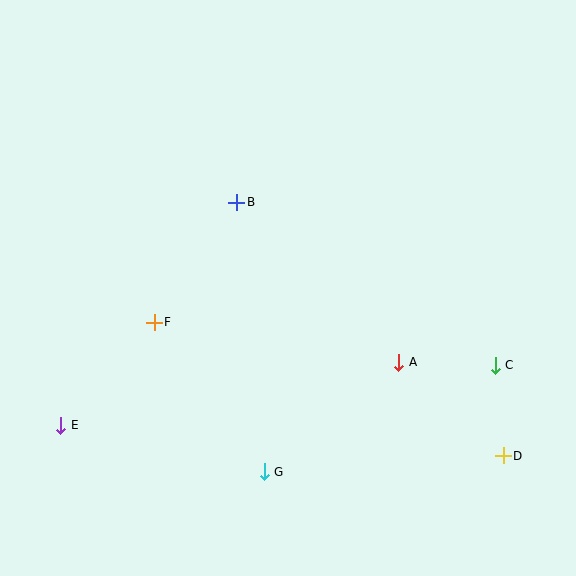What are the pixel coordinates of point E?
Point E is at (61, 425).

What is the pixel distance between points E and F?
The distance between E and F is 139 pixels.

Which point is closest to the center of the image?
Point B at (237, 202) is closest to the center.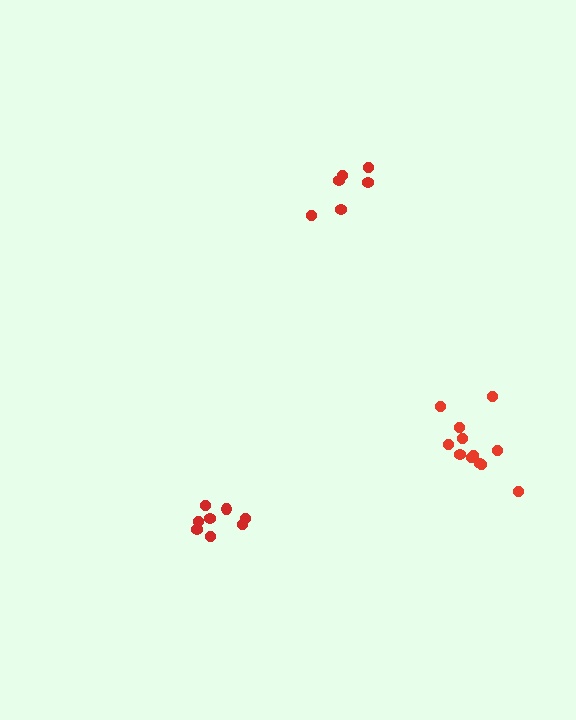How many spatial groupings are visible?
There are 3 spatial groupings.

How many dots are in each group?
Group 1: 12 dots, Group 2: 6 dots, Group 3: 8 dots (26 total).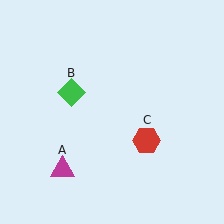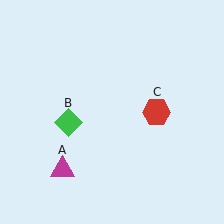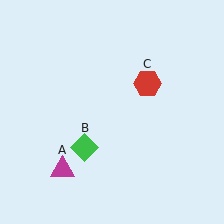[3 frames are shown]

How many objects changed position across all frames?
2 objects changed position: green diamond (object B), red hexagon (object C).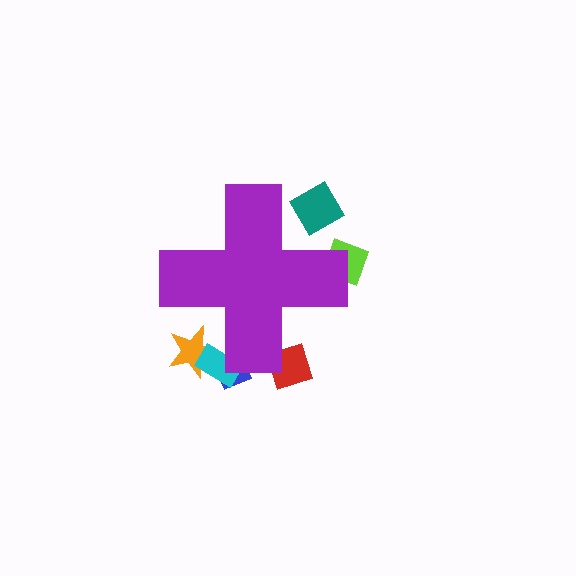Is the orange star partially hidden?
Yes, the orange star is partially hidden behind the purple cross.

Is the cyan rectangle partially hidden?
Yes, the cyan rectangle is partially hidden behind the purple cross.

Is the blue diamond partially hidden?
Yes, the blue diamond is partially hidden behind the purple cross.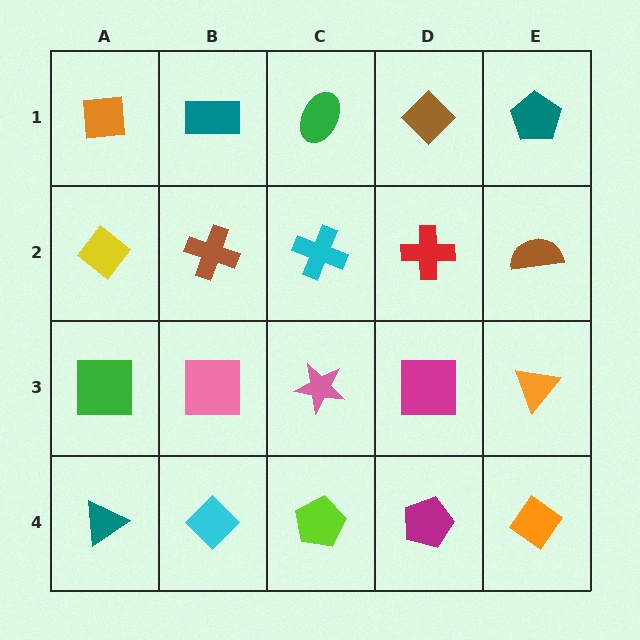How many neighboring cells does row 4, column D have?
3.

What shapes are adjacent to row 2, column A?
An orange square (row 1, column A), a green square (row 3, column A), a brown cross (row 2, column B).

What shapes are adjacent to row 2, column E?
A teal pentagon (row 1, column E), an orange triangle (row 3, column E), a red cross (row 2, column D).